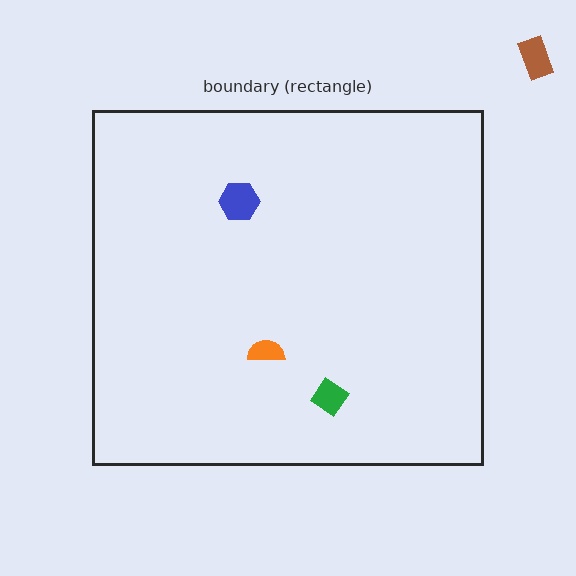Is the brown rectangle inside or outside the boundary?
Outside.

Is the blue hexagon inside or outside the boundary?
Inside.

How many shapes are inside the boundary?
3 inside, 1 outside.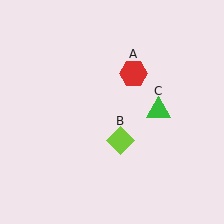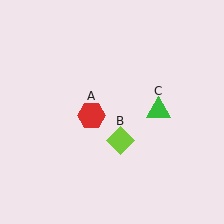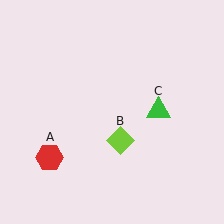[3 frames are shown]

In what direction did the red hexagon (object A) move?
The red hexagon (object A) moved down and to the left.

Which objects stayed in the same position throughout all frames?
Lime diamond (object B) and green triangle (object C) remained stationary.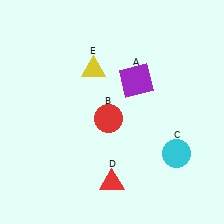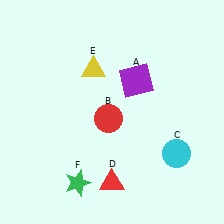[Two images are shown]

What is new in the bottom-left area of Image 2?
A green star (F) was added in the bottom-left area of Image 2.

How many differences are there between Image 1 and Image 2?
There is 1 difference between the two images.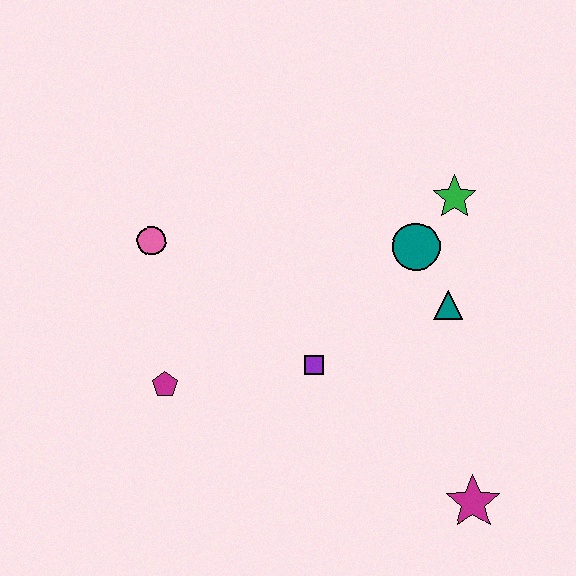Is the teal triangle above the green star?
No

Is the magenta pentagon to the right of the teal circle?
No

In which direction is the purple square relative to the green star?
The purple square is below the green star.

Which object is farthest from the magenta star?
The pink circle is farthest from the magenta star.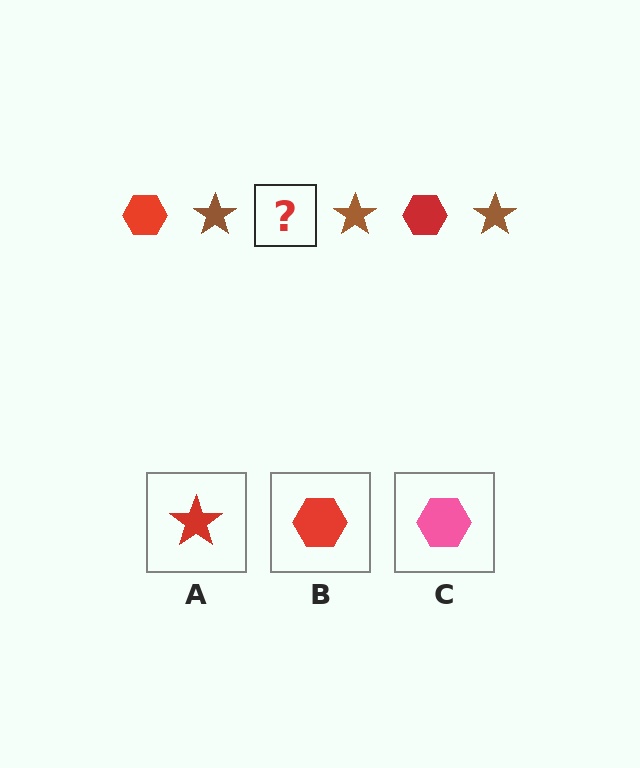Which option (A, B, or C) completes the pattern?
B.